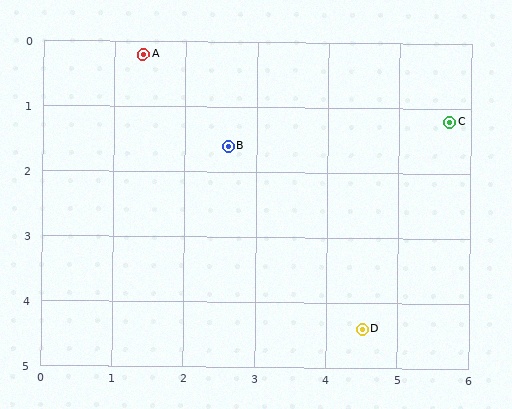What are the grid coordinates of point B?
Point B is at approximately (2.6, 1.6).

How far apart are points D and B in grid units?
Points D and B are about 3.4 grid units apart.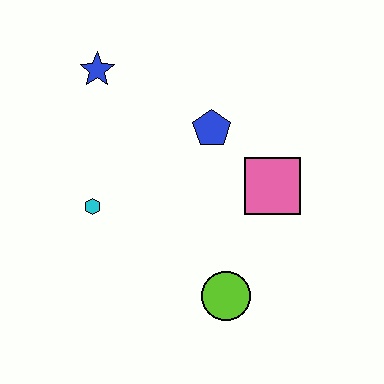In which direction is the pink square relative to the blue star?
The pink square is to the right of the blue star.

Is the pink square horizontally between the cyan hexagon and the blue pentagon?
No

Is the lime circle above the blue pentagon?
No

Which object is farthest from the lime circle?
The blue star is farthest from the lime circle.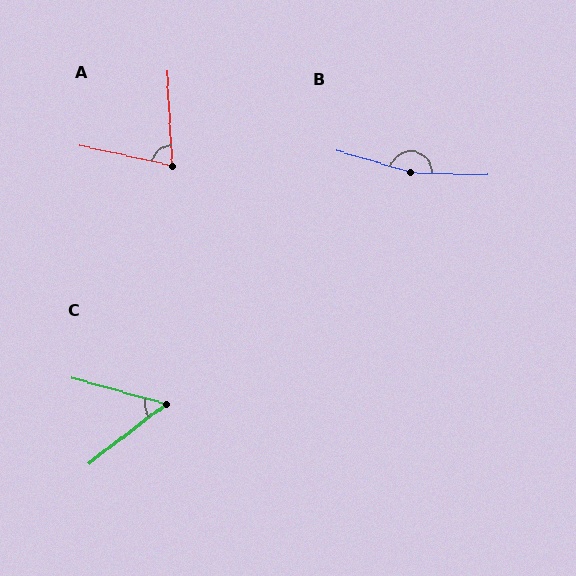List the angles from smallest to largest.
C (53°), A (75°), B (165°).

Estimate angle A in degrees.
Approximately 75 degrees.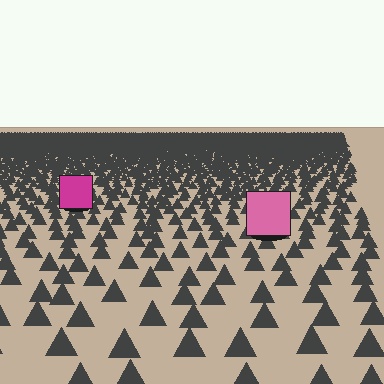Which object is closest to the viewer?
The pink square is closest. The texture marks near it are larger and more spread out.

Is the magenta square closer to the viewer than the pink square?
No. The pink square is closer — you can tell from the texture gradient: the ground texture is coarser near it.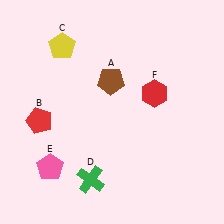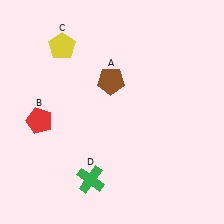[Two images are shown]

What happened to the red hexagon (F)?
The red hexagon (F) was removed in Image 2. It was in the top-right area of Image 1.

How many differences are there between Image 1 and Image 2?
There are 2 differences between the two images.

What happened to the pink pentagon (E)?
The pink pentagon (E) was removed in Image 2. It was in the bottom-left area of Image 1.